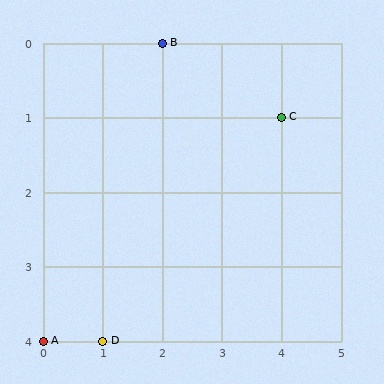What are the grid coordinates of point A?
Point A is at grid coordinates (0, 4).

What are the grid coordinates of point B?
Point B is at grid coordinates (2, 0).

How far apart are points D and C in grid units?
Points D and C are 3 columns and 3 rows apart (about 4.2 grid units diagonally).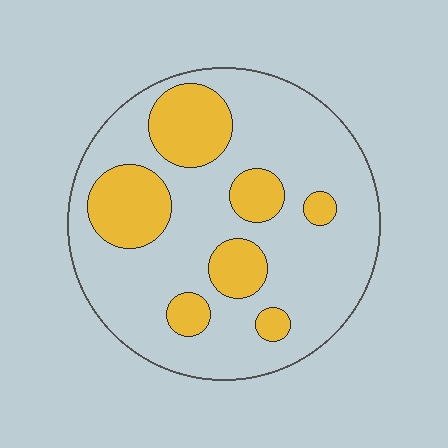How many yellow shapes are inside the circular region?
7.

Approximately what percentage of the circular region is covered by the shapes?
Approximately 25%.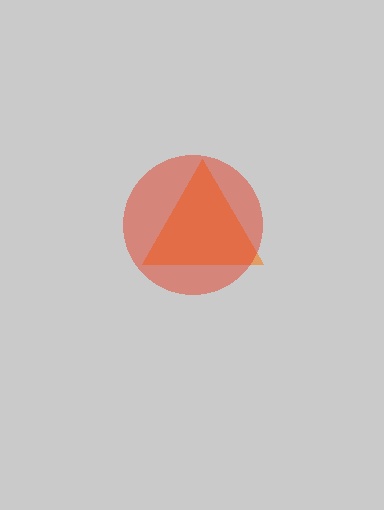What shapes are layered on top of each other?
The layered shapes are: an orange triangle, a red circle.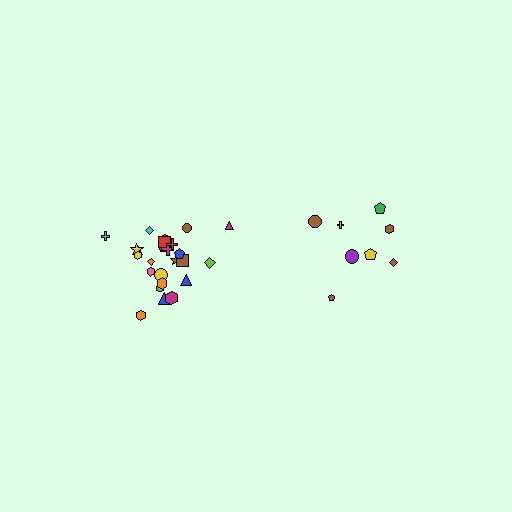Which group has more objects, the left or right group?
The left group.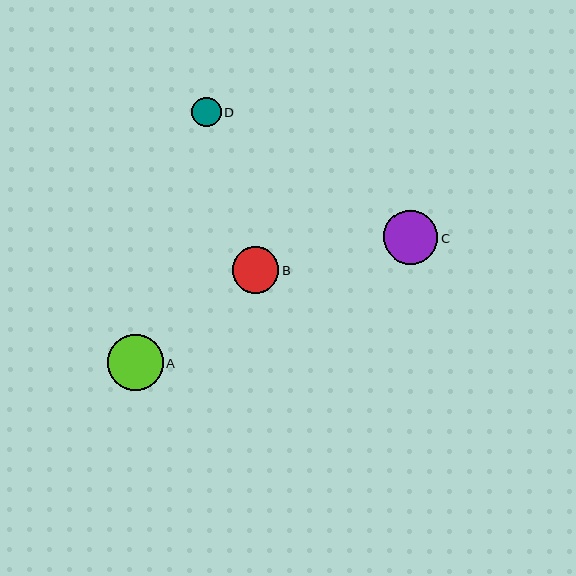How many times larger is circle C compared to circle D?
Circle C is approximately 1.9 times the size of circle D.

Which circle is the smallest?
Circle D is the smallest with a size of approximately 29 pixels.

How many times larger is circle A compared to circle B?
Circle A is approximately 1.2 times the size of circle B.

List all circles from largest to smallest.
From largest to smallest: A, C, B, D.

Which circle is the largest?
Circle A is the largest with a size of approximately 56 pixels.